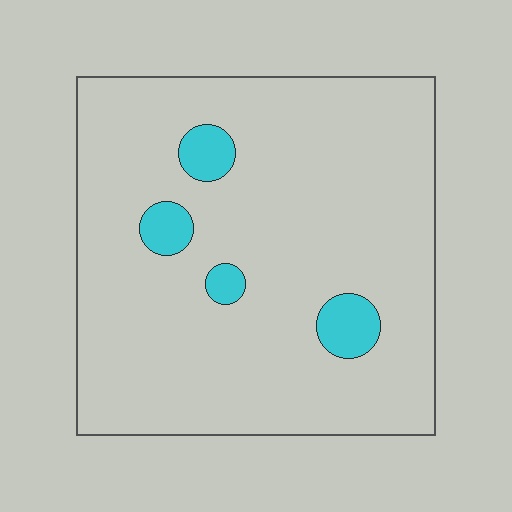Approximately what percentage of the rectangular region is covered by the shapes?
Approximately 10%.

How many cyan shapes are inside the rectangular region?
4.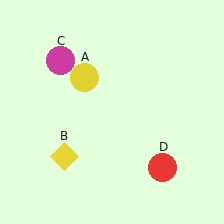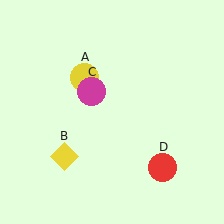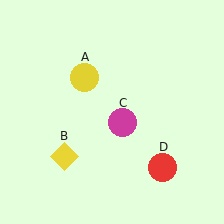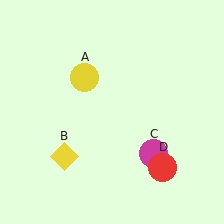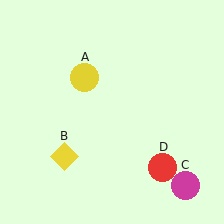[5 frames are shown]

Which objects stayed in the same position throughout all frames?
Yellow circle (object A) and yellow diamond (object B) and red circle (object D) remained stationary.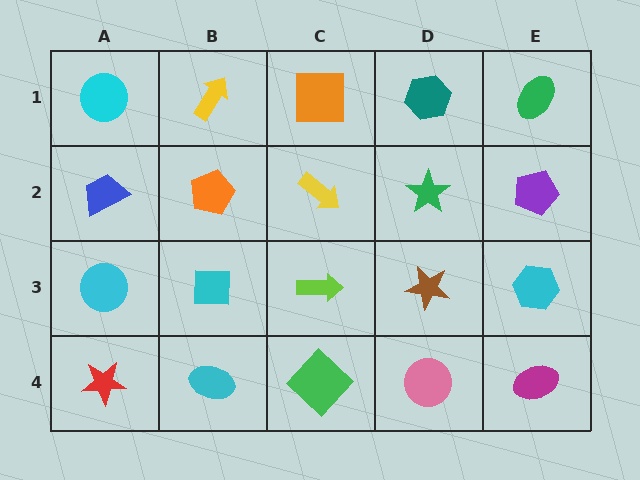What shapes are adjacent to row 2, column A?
A cyan circle (row 1, column A), a cyan circle (row 3, column A), an orange pentagon (row 2, column B).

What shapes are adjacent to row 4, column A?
A cyan circle (row 3, column A), a cyan ellipse (row 4, column B).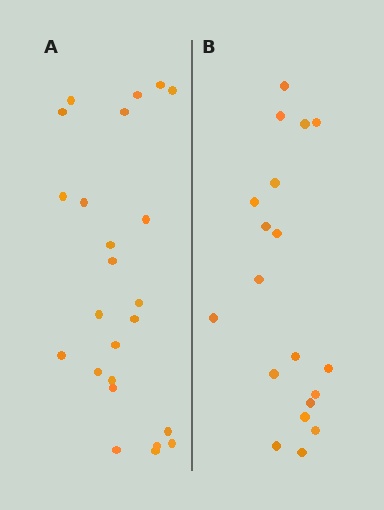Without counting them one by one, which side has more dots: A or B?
Region A (the left region) has more dots.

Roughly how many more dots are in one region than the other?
Region A has about 5 more dots than region B.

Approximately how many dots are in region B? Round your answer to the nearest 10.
About 20 dots. (The exact count is 19, which rounds to 20.)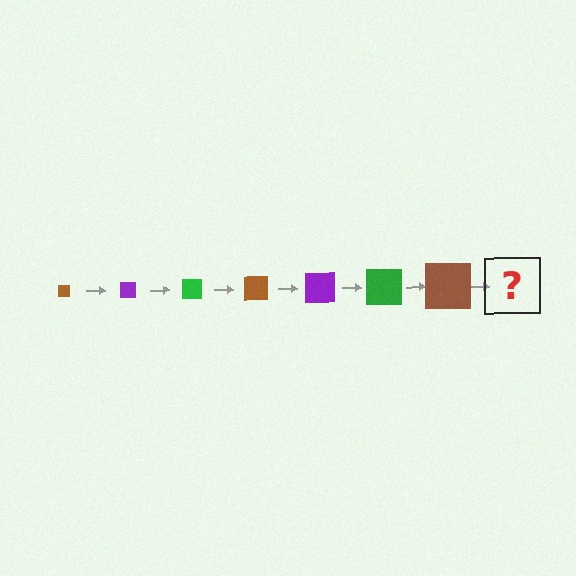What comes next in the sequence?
The next element should be a purple square, larger than the previous one.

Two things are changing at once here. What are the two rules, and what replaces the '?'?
The two rules are that the square grows larger each step and the color cycles through brown, purple, and green. The '?' should be a purple square, larger than the previous one.